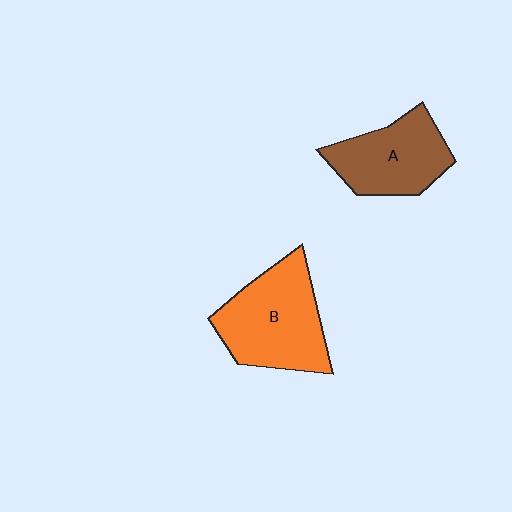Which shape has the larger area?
Shape B (orange).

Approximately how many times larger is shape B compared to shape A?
Approximately 1.2 times.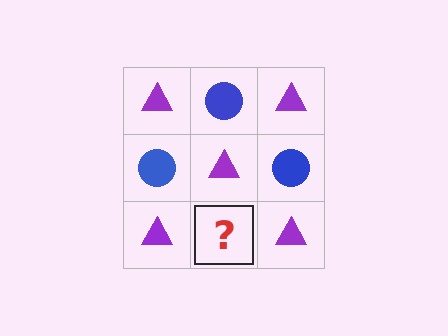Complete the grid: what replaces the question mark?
The question mark should be replaced with a blue circle.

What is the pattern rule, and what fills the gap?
The rule is that it alternates purple triangle and blue circle in a checkerboard pattern. The gap should be filled with a blue circle.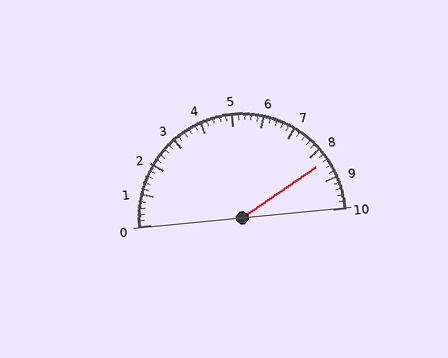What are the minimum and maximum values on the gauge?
The gauge ranges from 0 to 10.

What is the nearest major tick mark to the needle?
The nearest major tick mark is 8.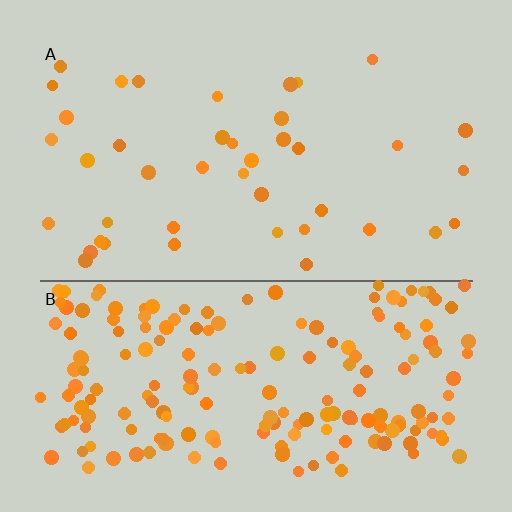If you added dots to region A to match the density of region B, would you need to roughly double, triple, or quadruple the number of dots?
Approximately quadruple.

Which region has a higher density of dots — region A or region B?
B (the bottom).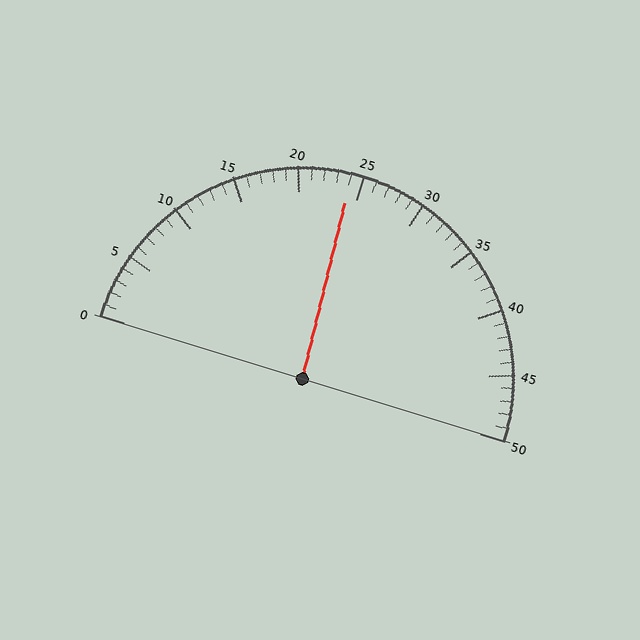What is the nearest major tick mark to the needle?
The nearest major tick mark is 25.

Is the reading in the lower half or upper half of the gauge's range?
The reading is in the lower half of the range (0 to 50).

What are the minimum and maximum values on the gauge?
The gauge ranges from 0 to 50.